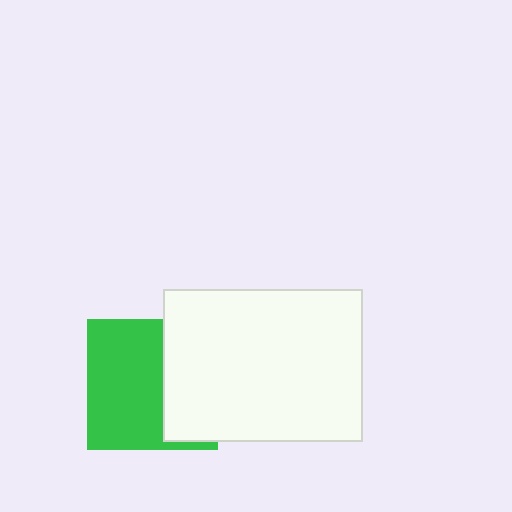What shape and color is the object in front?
The object in front is a white rectangle.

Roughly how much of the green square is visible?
About half of it is visible (roughly 61%).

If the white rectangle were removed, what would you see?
You would see the complete green square.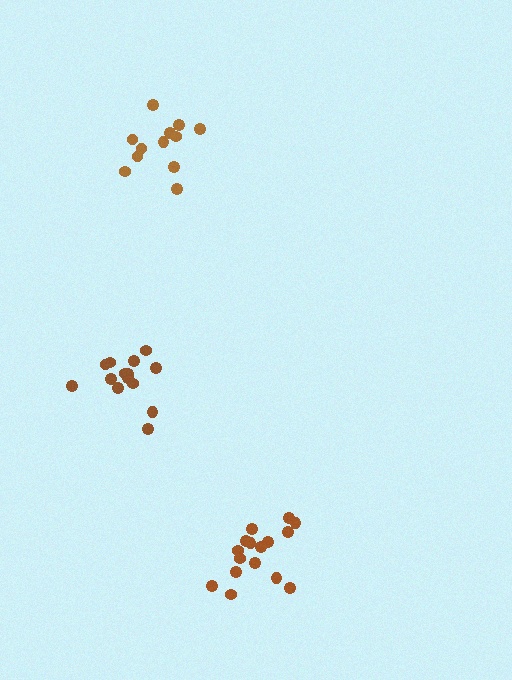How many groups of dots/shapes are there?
There are 3 groups.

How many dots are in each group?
Group 1: 14 dots, Group 2: 12 dots, Group 3: 16 dots (42 total).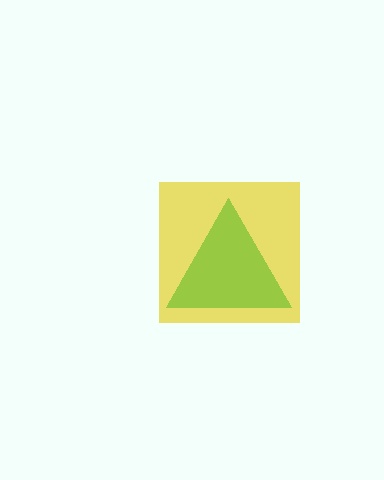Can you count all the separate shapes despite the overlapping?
Yes, there are 2 separate shapes.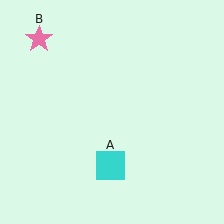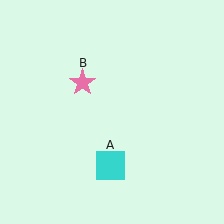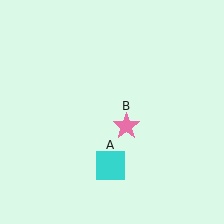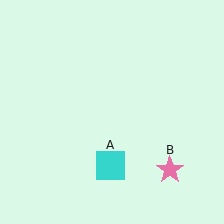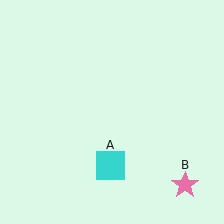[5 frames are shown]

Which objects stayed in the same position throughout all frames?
Cyan square (object A) remained stationary.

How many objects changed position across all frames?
1 object changed position: pink star (object B).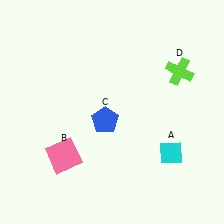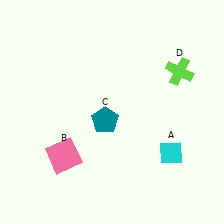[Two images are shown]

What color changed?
The pentagon (C) changed from blue in Image 1 to teal in Image 2.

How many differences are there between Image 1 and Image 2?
There is 1 difference between the two images.